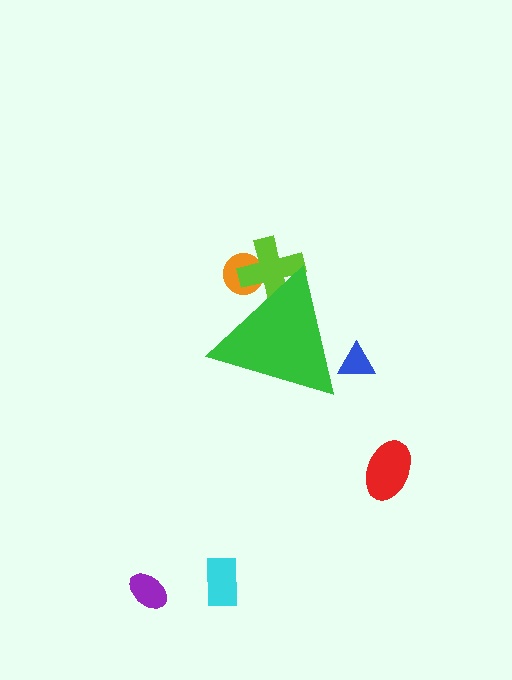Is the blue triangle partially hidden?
Yes, the blue triangle is partially hidden behind the green triangle.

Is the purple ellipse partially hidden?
No, the purple ellipse is fully visible.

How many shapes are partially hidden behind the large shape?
3 shapes are partially hidden.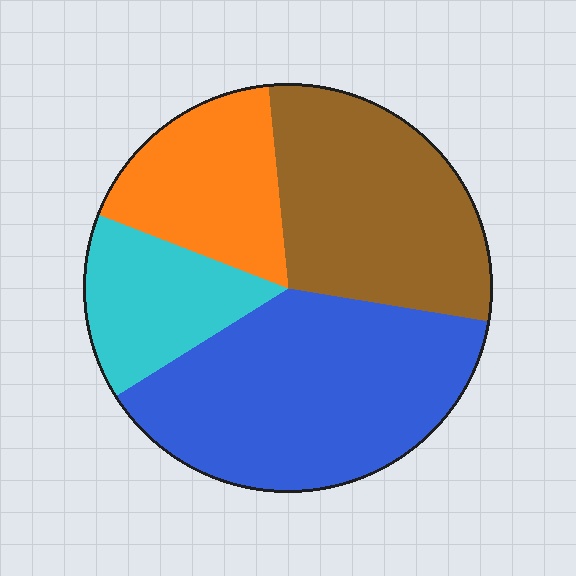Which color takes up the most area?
Blue, at roughly 40%.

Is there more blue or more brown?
Blue.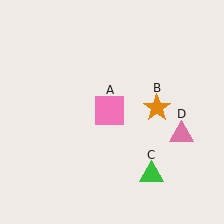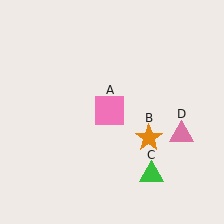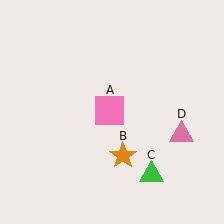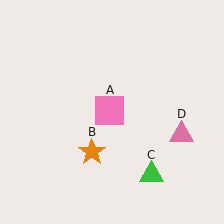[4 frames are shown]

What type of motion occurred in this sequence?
The orange star (object B) rotated clockwise around the center of the scene.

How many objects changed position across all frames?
1 object changed position: orange star (object B).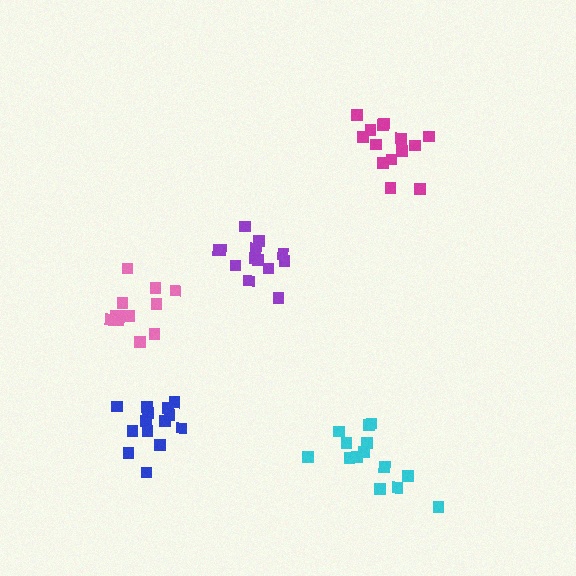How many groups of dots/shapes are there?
There are 5 groups.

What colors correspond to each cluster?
The clusters are colored: magenta, cyan, pink, blue, purple.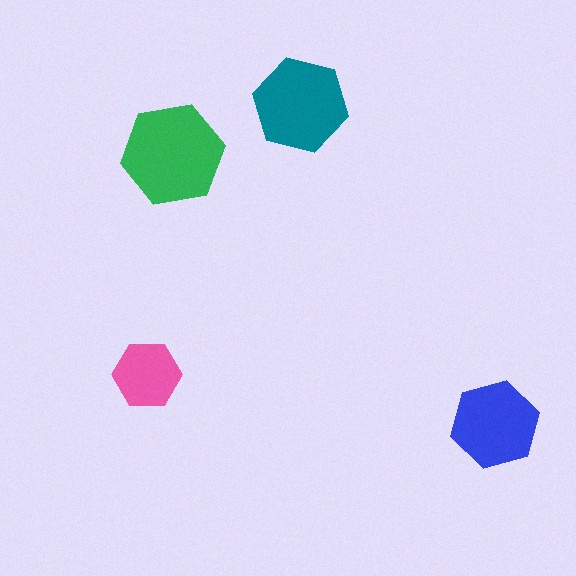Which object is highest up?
The teal hexagon is topmost.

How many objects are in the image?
There are 4 objects in the image.